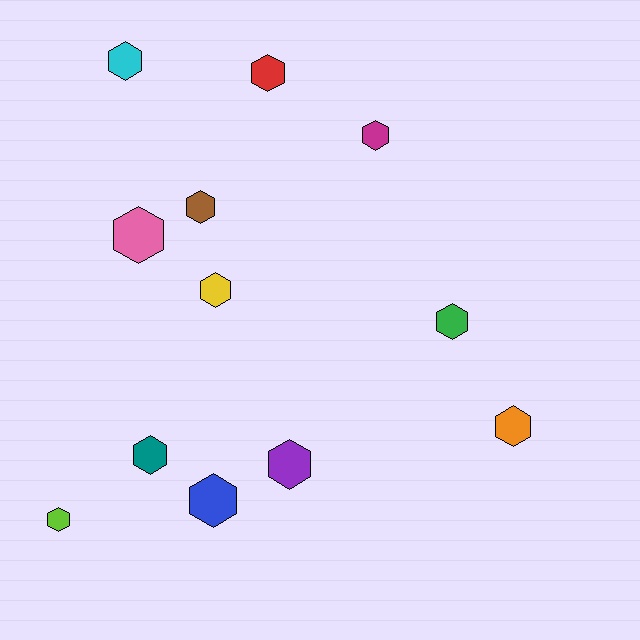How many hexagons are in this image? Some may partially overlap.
There are 12 hexagons.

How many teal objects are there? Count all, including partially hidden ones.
There is 1 teal object.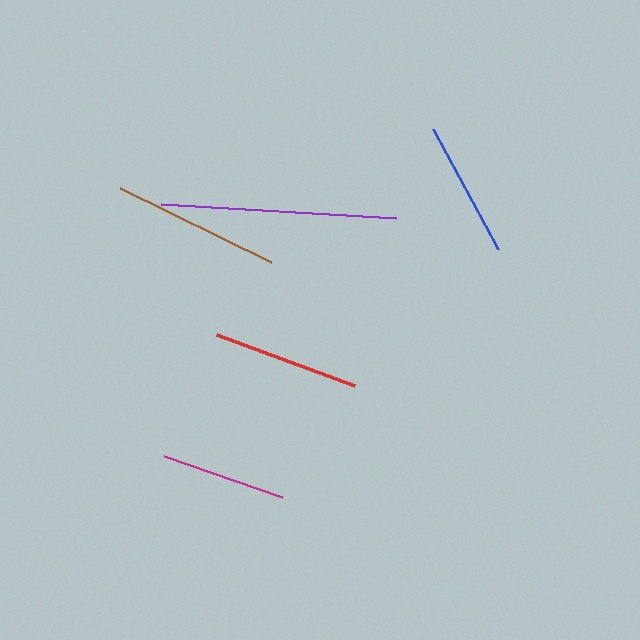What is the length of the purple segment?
The purple segment is approximately 236 pixels long.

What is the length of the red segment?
The red segment is approximately 148 pixels long.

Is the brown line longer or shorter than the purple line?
The purple line is longer than the brown line.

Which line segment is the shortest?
The magenta line is the shortest at approximately 125 pixels.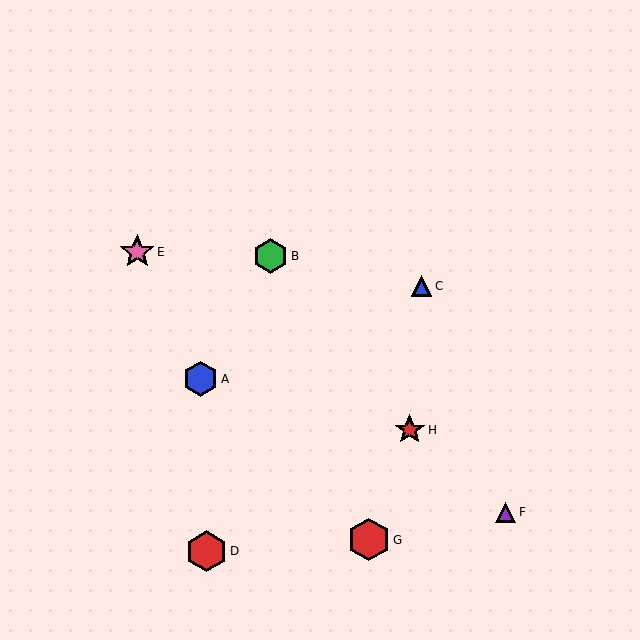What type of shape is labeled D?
Shape D is a red hexagon.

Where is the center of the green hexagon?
The center of the green hexagon is at (270, 256).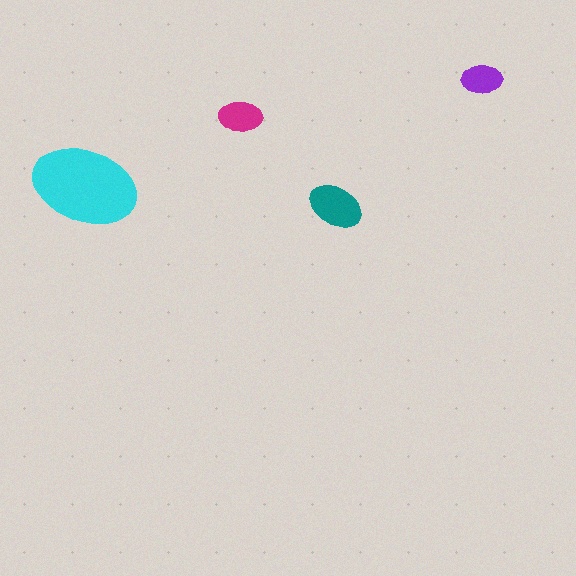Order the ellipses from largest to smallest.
the cyan one, the teal one, the magenta one, the purple one.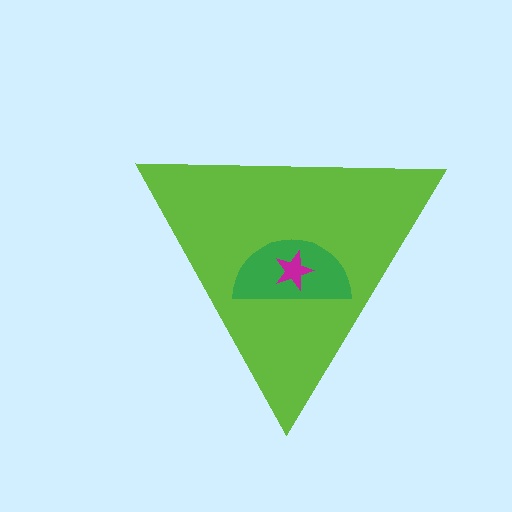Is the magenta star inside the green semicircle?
Yes.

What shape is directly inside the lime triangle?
The green semicircle.